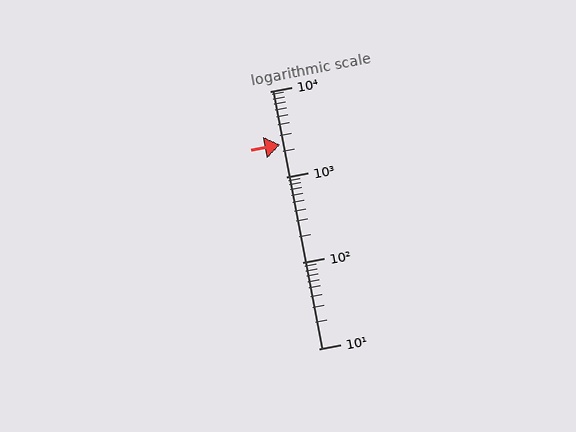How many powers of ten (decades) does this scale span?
The scale spans 3 decades, from 10 to 10000.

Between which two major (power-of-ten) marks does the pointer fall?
The pointer is between 1000 and 10000.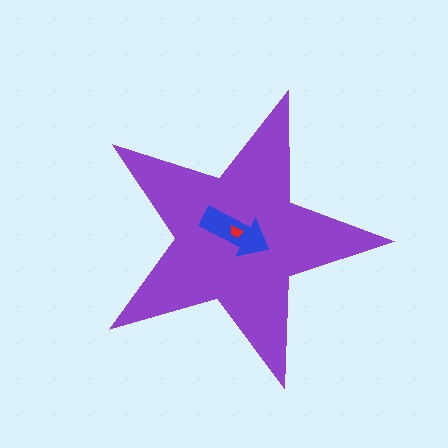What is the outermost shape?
The purple star.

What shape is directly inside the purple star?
The blue arrow.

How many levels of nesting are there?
3.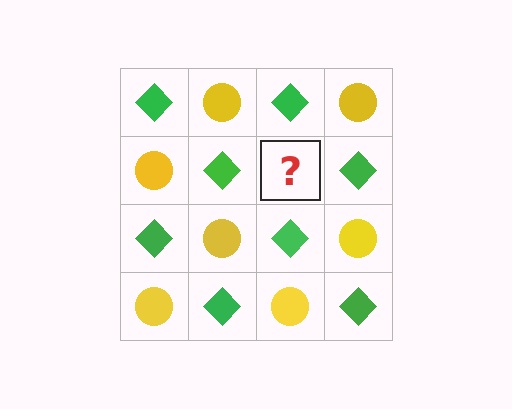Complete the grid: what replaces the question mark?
The question mark should be replaced with a yellow circle.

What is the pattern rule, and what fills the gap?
The rule is that it alternates green diamond and yellow circle in a checkerboard pattern. The gap should be filled with a yellow circle.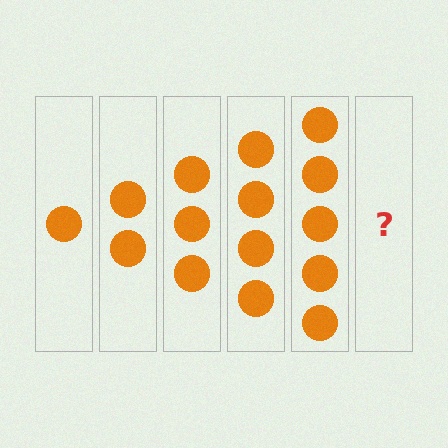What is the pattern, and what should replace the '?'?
The pattern is that each step adds one more circle. The '?' should be 6 circles.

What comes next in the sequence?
The next element should be 6 circles.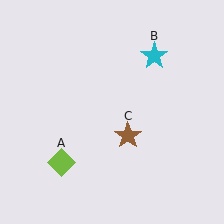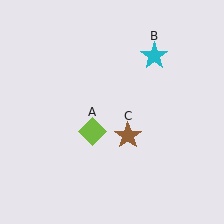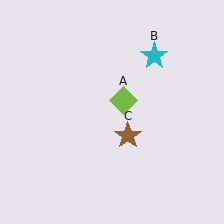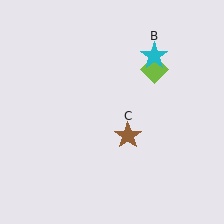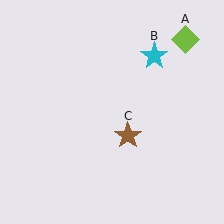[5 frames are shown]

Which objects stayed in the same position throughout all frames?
Cyan star (object B) and brown star (object C) remained stationary.